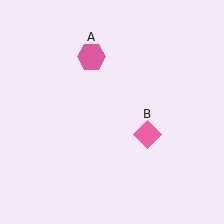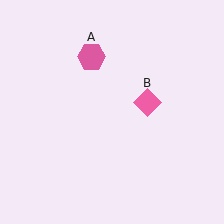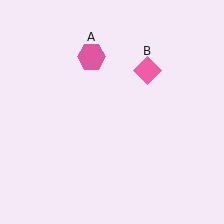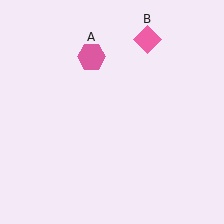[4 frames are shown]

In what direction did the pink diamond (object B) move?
The pink diamond (object B) moved up.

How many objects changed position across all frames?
1 object changed position: pink diamond (object B).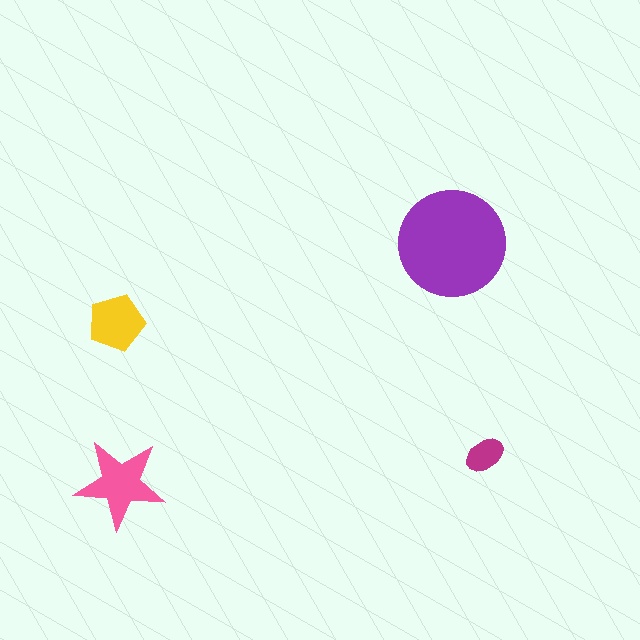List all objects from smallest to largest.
The magenta ellipse, the yellow pentagon, the pink star, the purple circle.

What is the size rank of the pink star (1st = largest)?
2nd.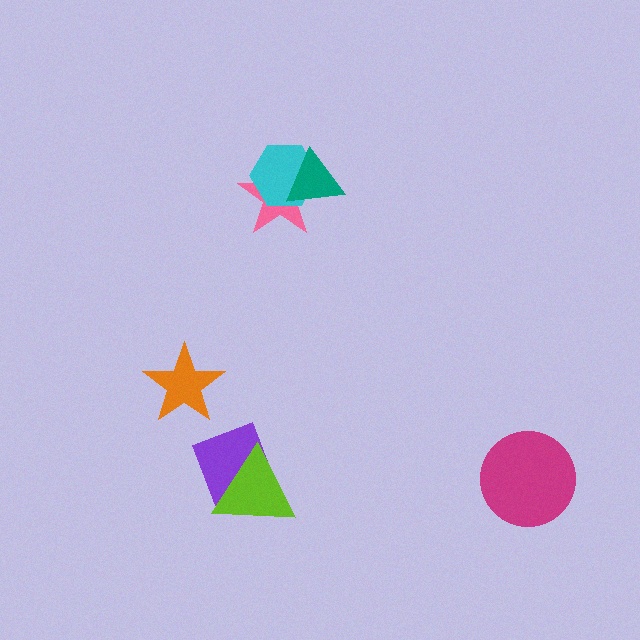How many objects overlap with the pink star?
2 objects overlap with the pink star.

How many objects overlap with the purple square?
1 object overlaps with the purple square.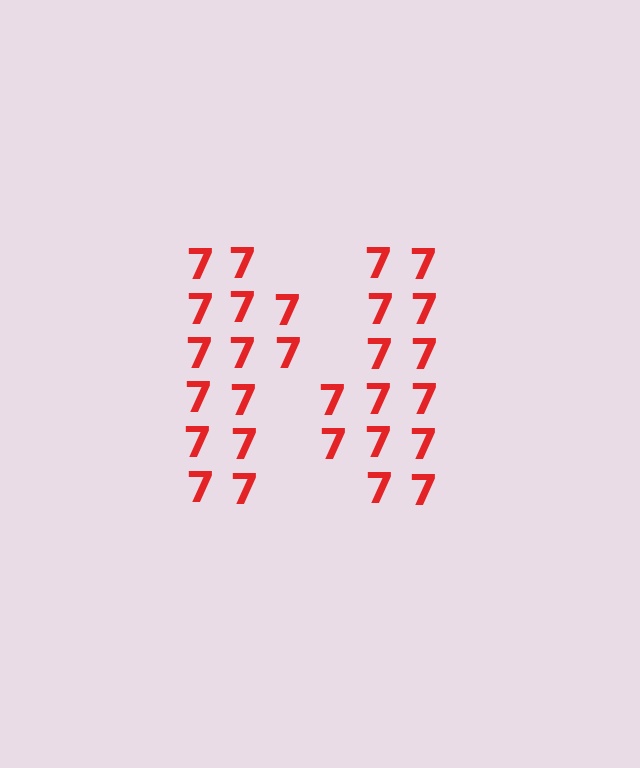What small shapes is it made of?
It is made of small digit 7's.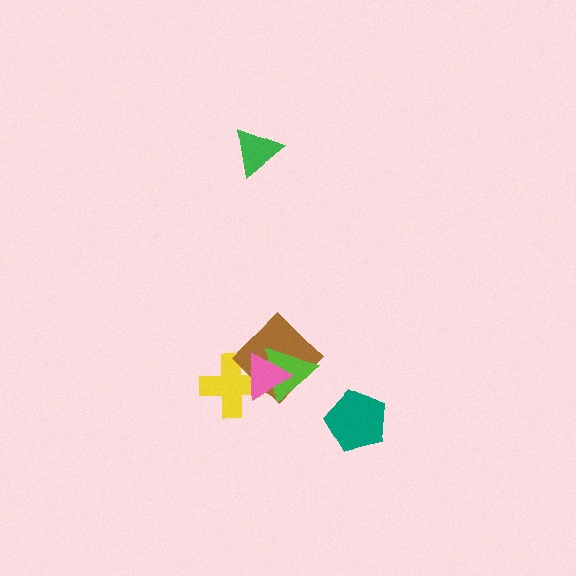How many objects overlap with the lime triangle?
3 objects overlap with the lime triangle.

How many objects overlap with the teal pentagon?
0 objects overlap with the teal pentagon.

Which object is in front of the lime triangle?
The pink triangle is in front of the lime triangle.